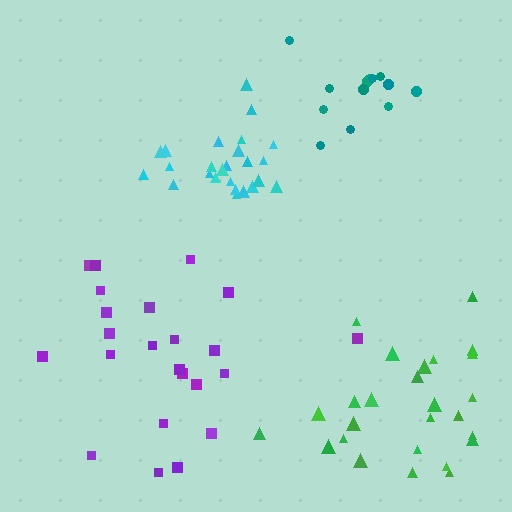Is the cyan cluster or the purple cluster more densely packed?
Cyan.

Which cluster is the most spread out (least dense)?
Purple.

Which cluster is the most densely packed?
Cyan.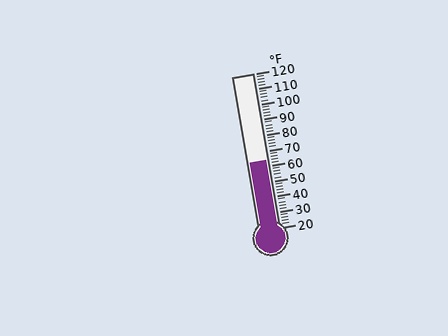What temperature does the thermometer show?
The thermometer shows approximately 64°F.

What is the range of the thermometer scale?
The thermometer scale ranges from 20°F to 120°F.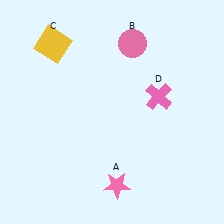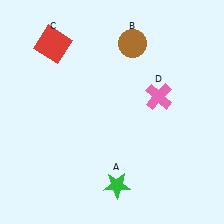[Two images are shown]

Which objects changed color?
A changed from pink to green. B changed from pink to brown. C changed from yellow to red.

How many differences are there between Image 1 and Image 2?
There are 3 differences between the two images.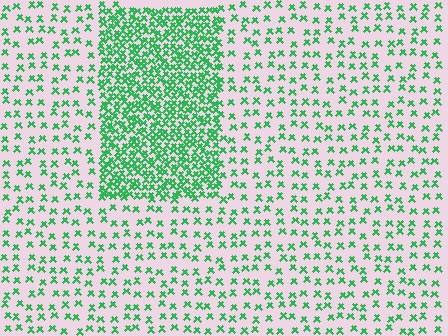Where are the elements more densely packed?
The elements are more densely packed inside the rectangle boundary.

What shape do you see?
I see a rectangle.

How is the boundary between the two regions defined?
The boundary is defined by a change in element density (approximately 2.9x ratio). All elements are the same color, size, and shape.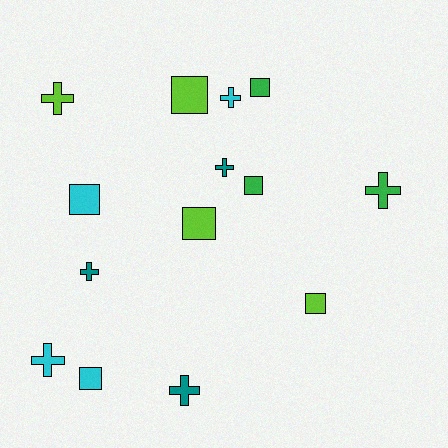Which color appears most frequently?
Lime, with 4 objects.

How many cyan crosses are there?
There are 2 cyan crosses.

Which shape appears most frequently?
Cross, with 7 objects.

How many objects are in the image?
There are 14 objects.